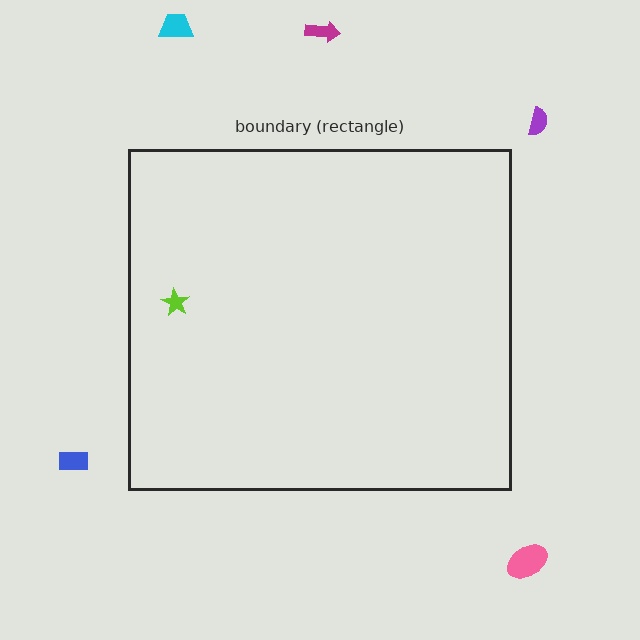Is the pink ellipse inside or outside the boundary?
Outside.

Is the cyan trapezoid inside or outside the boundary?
Outside.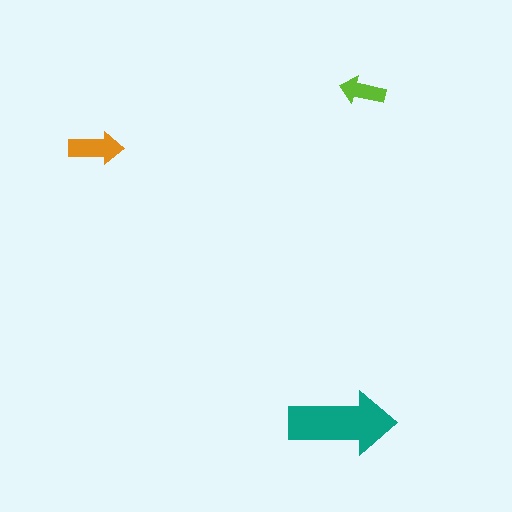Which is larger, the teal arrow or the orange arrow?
The teal one.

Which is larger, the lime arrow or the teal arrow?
The teal one.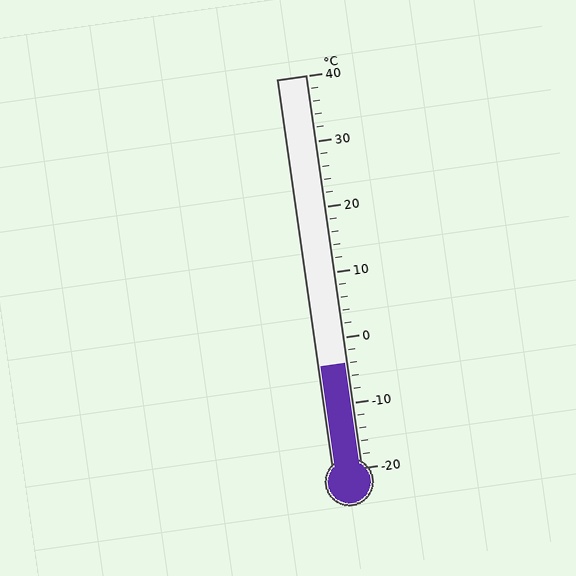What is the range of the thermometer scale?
The thermometer scale ranges from -20°C to 40°C.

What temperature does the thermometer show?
The thermometer shows approximately -4°C.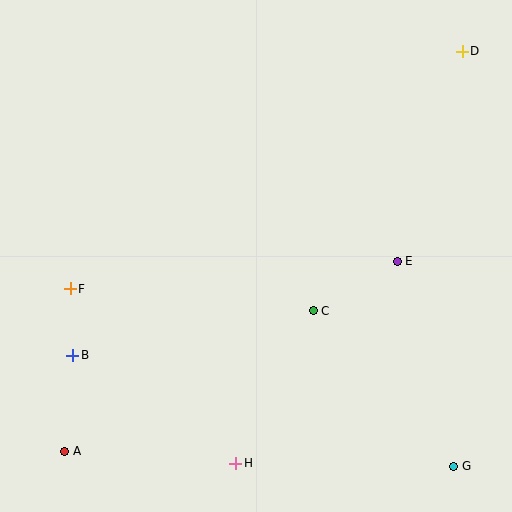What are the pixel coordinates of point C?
Point C is at (313, 311).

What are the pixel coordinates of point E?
Point E is at (397, 261).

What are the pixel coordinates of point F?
Point F is at (70, 289).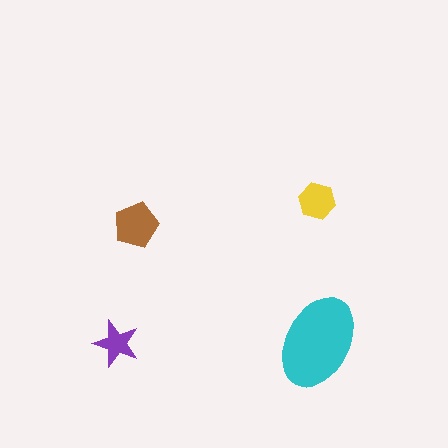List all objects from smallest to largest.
The purple star, the yellow hexagon, the brown pentagon, the cyan ellipse.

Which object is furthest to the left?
The purple star is leftmost.